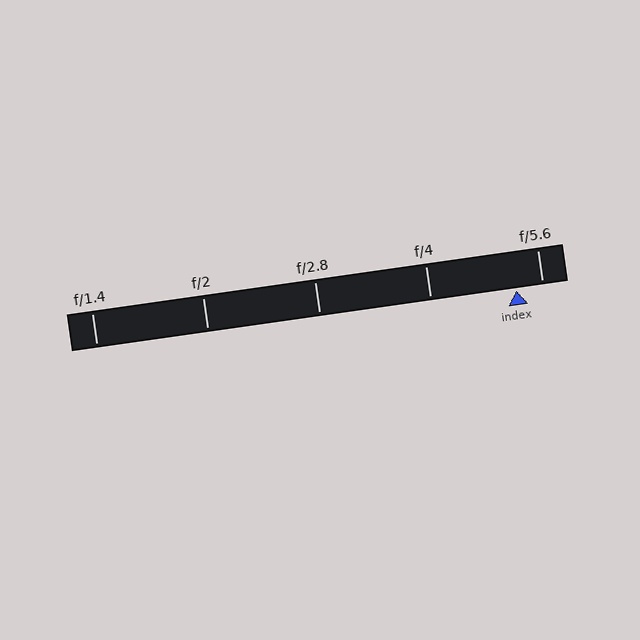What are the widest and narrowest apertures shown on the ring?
The widest aperture shown is f/1.4 and the narrowest is f/5.6.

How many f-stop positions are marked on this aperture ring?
There are 5 f-stop positions marked.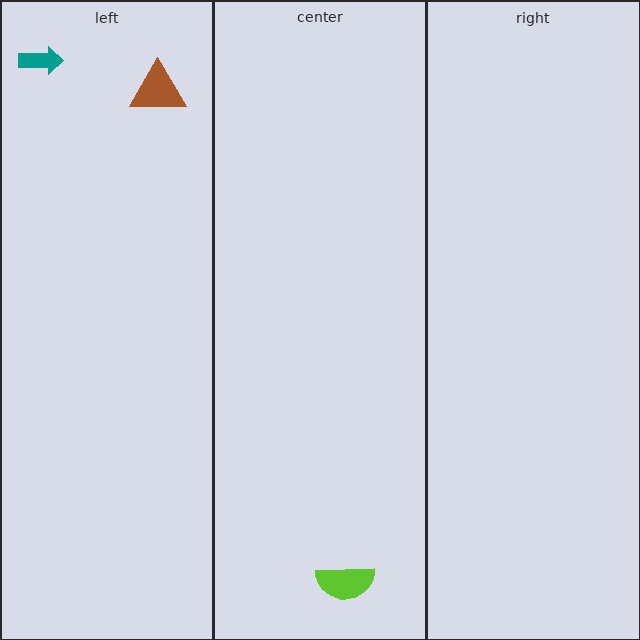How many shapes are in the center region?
1.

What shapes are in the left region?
The teal arrow, the brown triangle.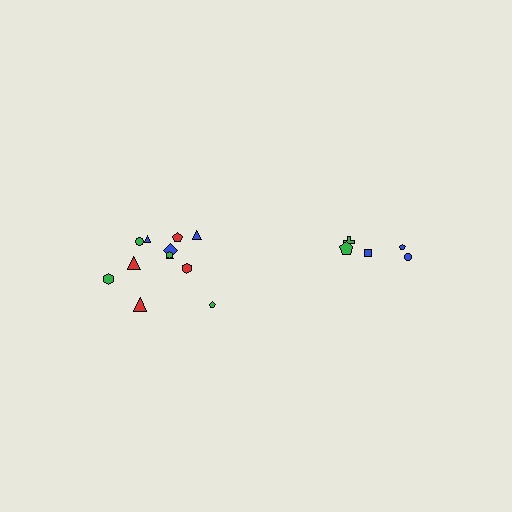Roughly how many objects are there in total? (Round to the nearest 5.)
Roughly 15 objects in total.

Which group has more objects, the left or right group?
The left group.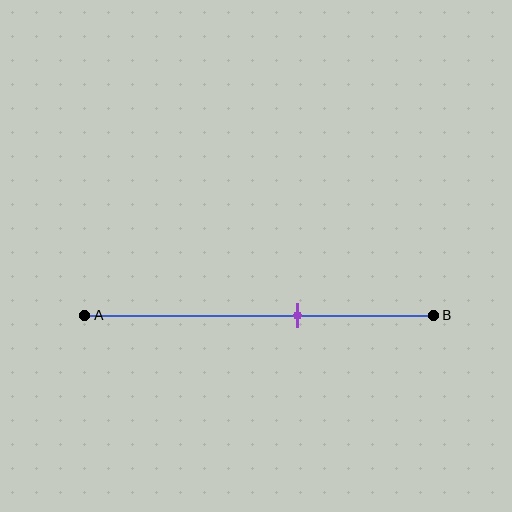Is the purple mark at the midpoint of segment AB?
No, the mark is at about 60% from A, not at the 50% midpoint.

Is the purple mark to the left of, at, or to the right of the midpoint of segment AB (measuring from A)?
The purple mark is to the right of the midpoint of segment AB.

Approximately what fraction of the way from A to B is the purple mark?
The purple mark is approximately 60% of the way from A to B.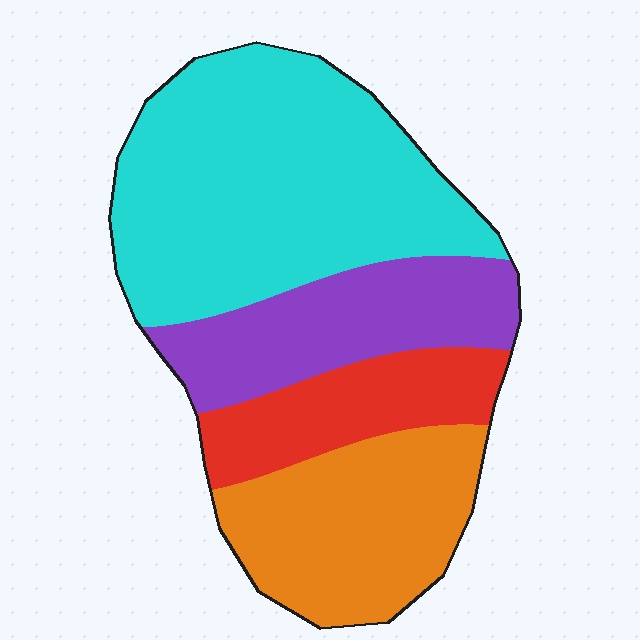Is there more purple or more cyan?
Cyan.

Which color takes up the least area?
Red, at roughly 15%.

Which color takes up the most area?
Cyan, at roughly 45%.